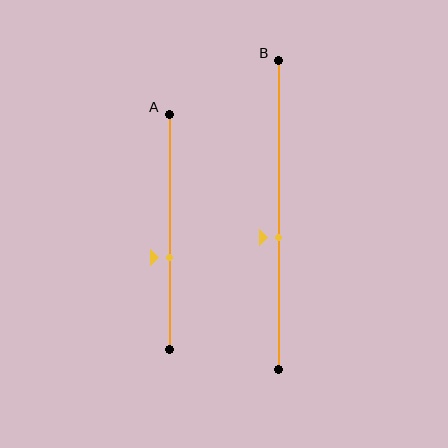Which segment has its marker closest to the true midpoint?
Segment B has its marker closest to the true midpoint.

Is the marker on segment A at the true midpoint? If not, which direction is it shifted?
No, the marker on segment A is shifted downward by about 11% of the segment length.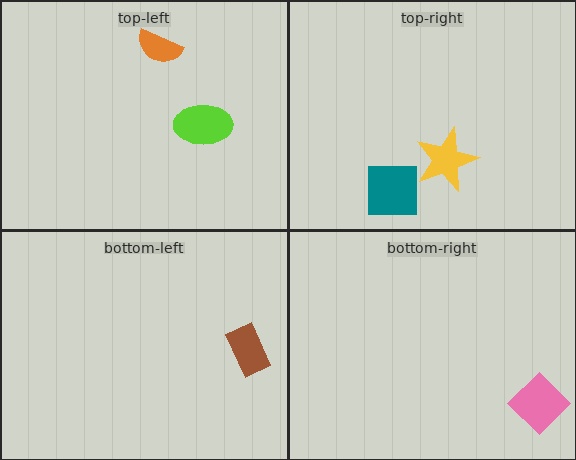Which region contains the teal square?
The top-right region.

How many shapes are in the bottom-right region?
1.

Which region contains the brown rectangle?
The bottom-left region.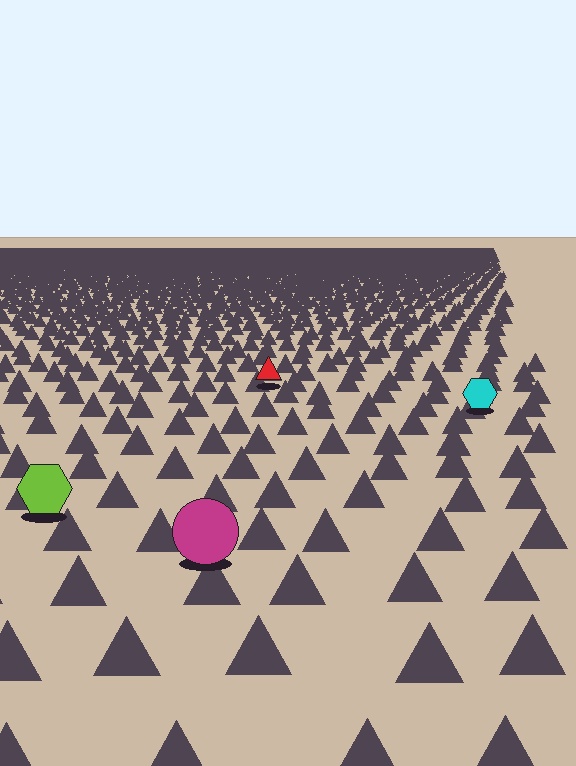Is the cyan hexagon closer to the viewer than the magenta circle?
No. The magenta circle is closer — you can tell from the texture gradient: the ground texture is coarser near it.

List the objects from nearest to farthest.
From nearest to farthest: the magenta circle, the lime hexagon, the cyan hexagon, the red triangle.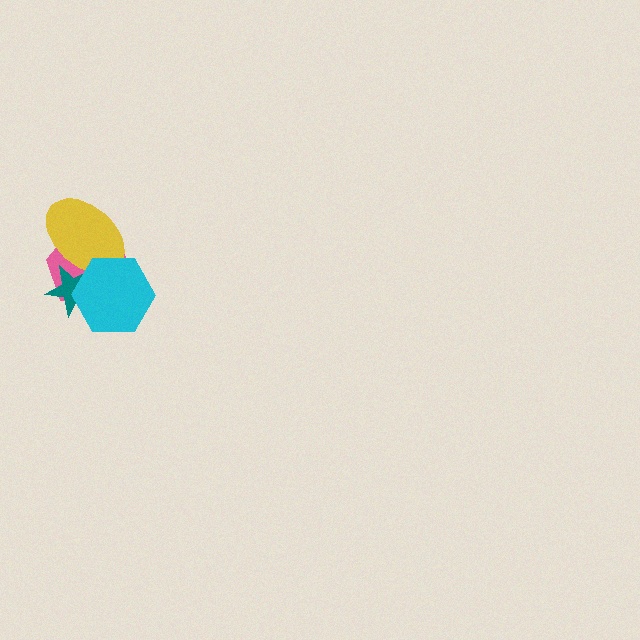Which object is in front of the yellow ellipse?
The cyan hexagon is in front of the yellow ellipse.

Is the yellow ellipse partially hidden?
Yes, it is partially covered by another shape.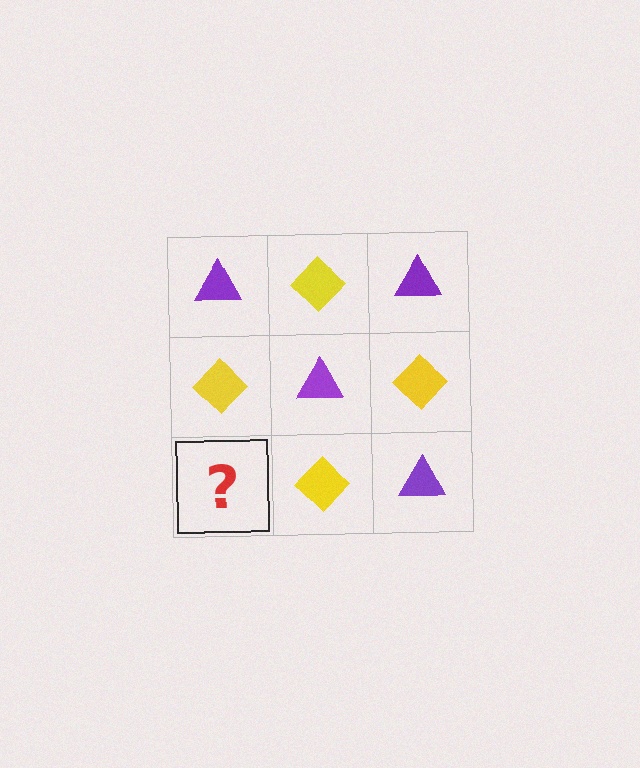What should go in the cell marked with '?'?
The missing cell should contain a purple triangle.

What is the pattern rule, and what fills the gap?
The rule is that it alternates purple triangle and yellow diamond in a checkerboard pattern. The gap should be filled with a purple triangle.